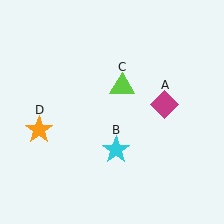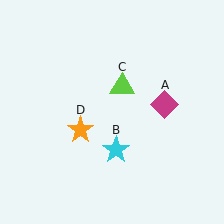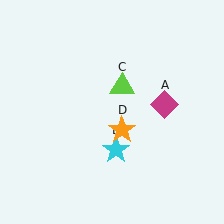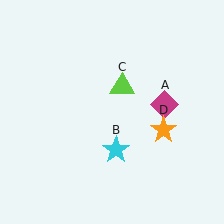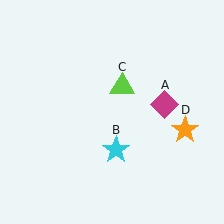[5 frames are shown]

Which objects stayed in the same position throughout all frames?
Magenta diamond (object A) and cyan star (object B) and lime triangle (object C) remained stationary.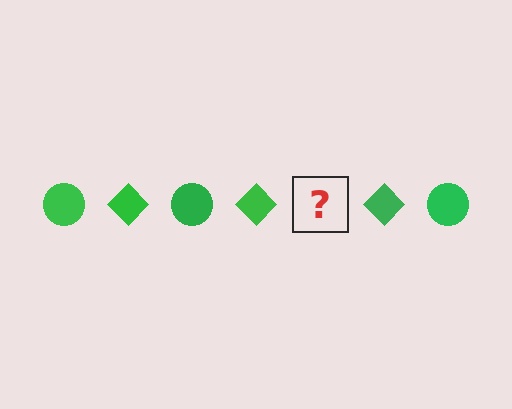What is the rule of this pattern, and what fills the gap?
The rule is that the pattern cycles through circle, diamond shapes in green. The gap should be filled with a green circle.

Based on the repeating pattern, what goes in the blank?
The blank should be a green circle.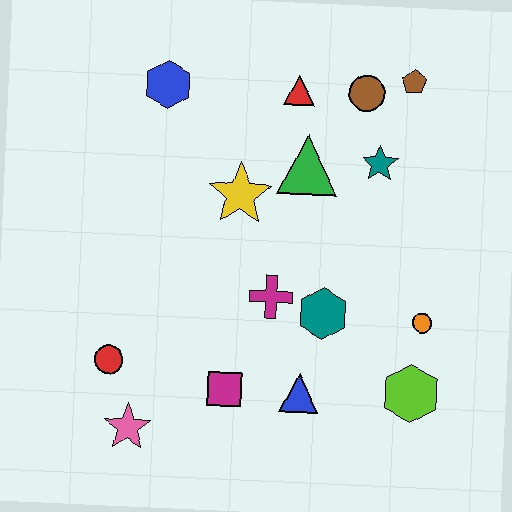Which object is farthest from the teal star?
The pink star is farthest from the teal star.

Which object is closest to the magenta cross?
The teal hexagon is closest to the magenta cross.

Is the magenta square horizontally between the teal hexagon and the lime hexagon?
No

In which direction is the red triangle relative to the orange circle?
The red triangle is above the orange circle.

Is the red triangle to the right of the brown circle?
No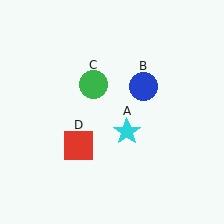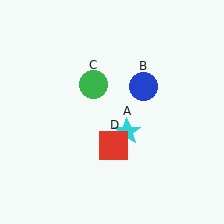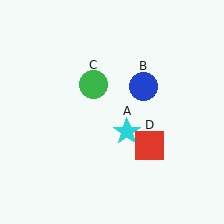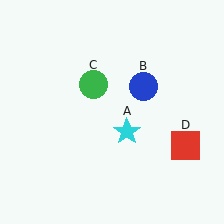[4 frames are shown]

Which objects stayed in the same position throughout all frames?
Cyan star (object A) and blue circle (object B) and green circle (object C) remained stationary.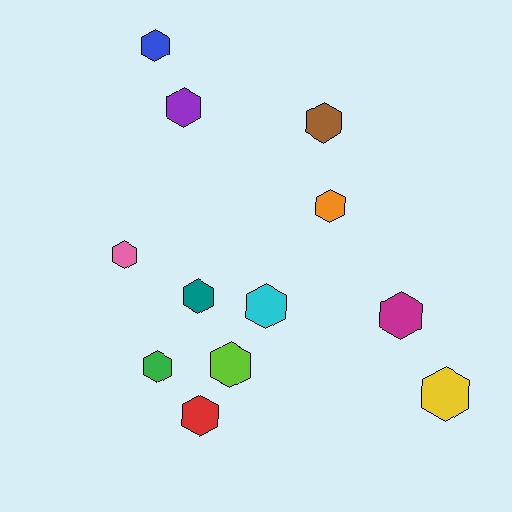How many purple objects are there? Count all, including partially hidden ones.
There is 1 purple object.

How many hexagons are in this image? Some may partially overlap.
There are 12 hexagons.